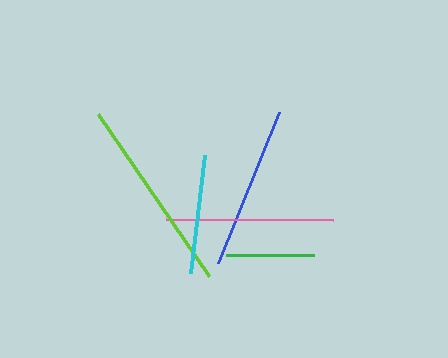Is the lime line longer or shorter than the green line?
The lime line is longer than the green line.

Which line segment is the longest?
The lime line is the longest at approximately 196 pixels.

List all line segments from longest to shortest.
From longest to shortest: lime, pink, blue, cyan, green.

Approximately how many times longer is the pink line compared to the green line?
The pink line is approximately 1.9 times the length of the green line.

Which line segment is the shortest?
The green line is the shortest at approximately 88 pixels.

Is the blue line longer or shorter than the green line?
The blue line is longer than the green line.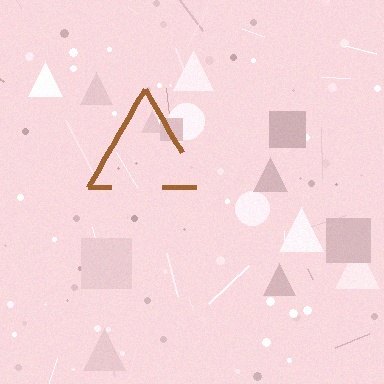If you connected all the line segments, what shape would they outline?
They would outline a triangle.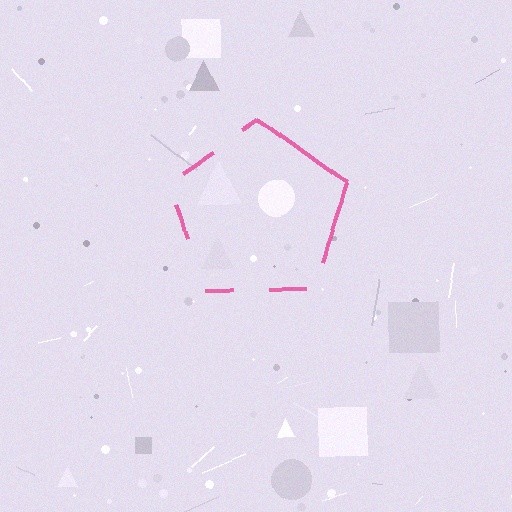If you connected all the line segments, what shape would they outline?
They would outline a pentagon.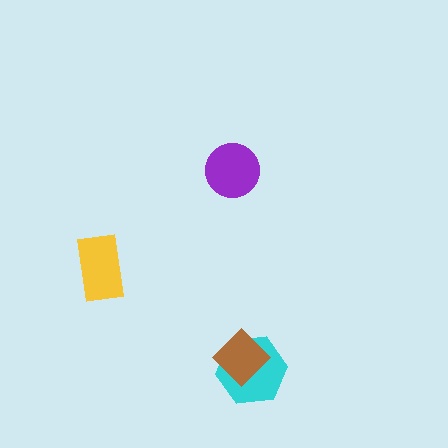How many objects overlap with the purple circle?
0 objects overlap with the purple circle.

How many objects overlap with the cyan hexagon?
1 object overlaps with the cyan hexagon.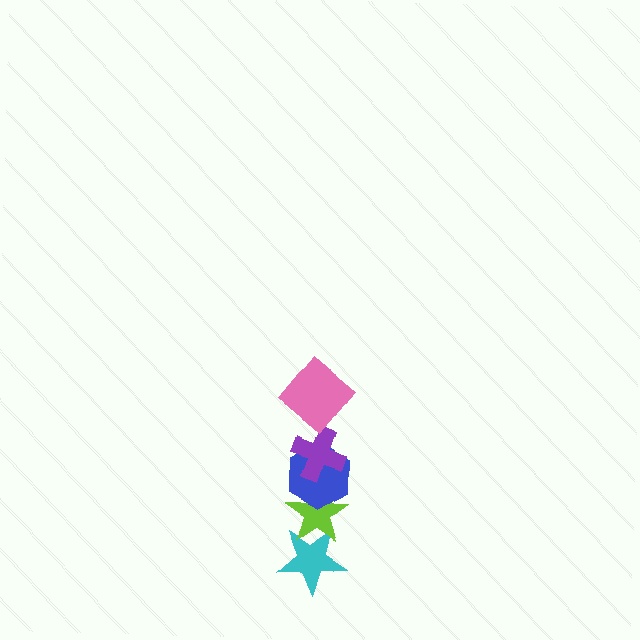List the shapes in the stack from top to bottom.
From top to bottom: the pink diamond, the purple cross, the blue hexagon, the lime star, the cyan star.